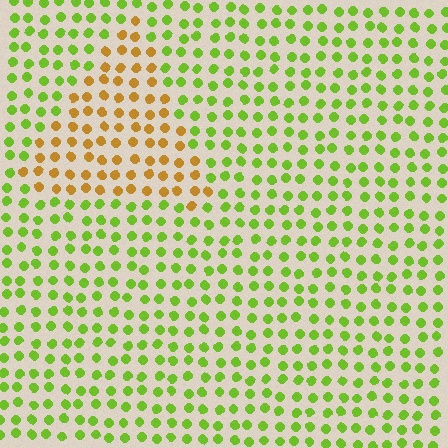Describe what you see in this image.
The image is filled with small lime elements in a uniform arrangement. A triangle-shaped region is visible where the elements are tinted to a slightly different hue, forming a subtle color boundary.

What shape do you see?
I see a triangle.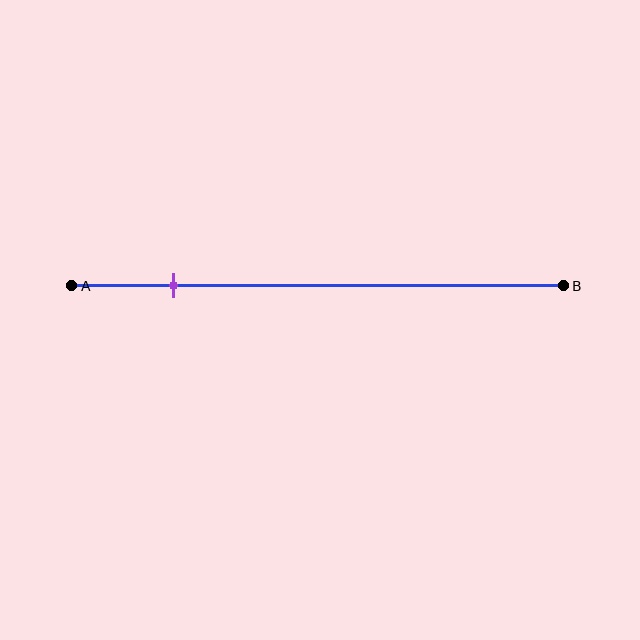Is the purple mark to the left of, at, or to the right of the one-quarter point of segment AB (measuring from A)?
The purple mark is to the left of the one-quarter point of segment AB.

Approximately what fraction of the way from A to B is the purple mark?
The purple mark is approximately 20% of the way from A to B.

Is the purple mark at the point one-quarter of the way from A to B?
No, the mark is at about 20% from A, not at the 25% one-quarter point.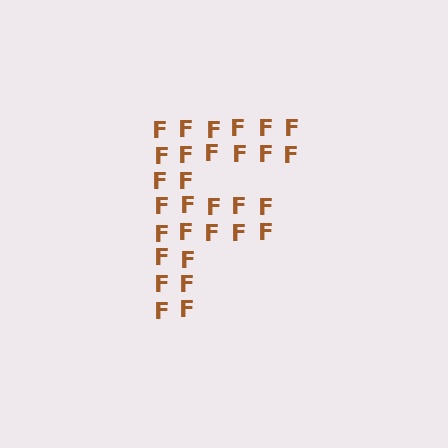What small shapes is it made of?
It is made of small letter F's.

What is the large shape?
The large shape is the letter F.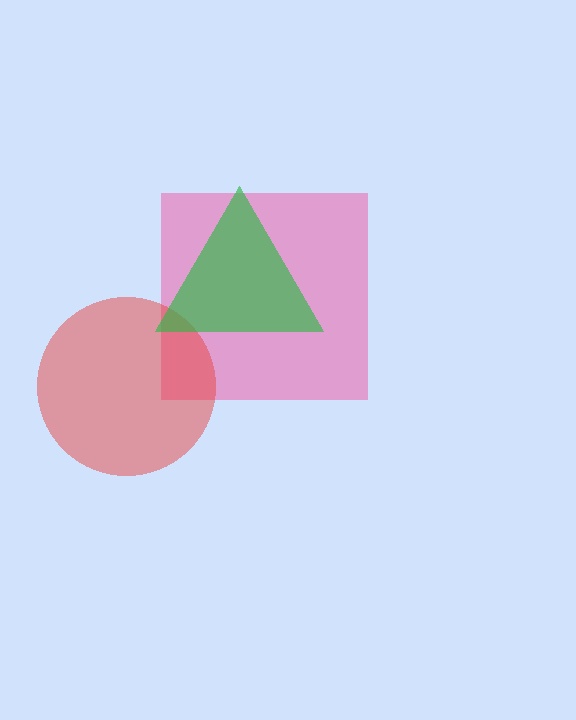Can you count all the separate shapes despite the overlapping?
Yes, there are 3 separate shapes.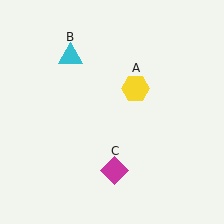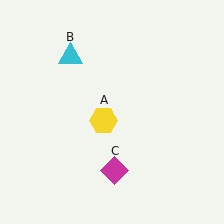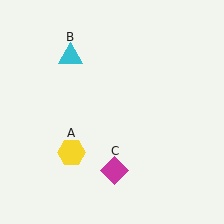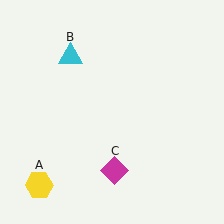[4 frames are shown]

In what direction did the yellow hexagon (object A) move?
The yellow hexagon (object A) moved down and to the left.